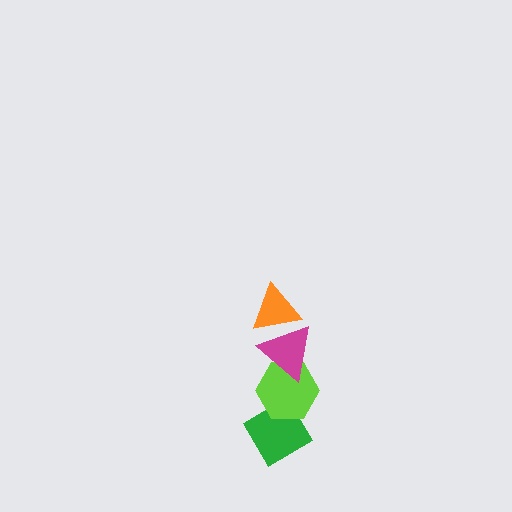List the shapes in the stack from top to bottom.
From top to bottom: the orange triangle, the magenta triangle, the lime hexagon, the green diamond.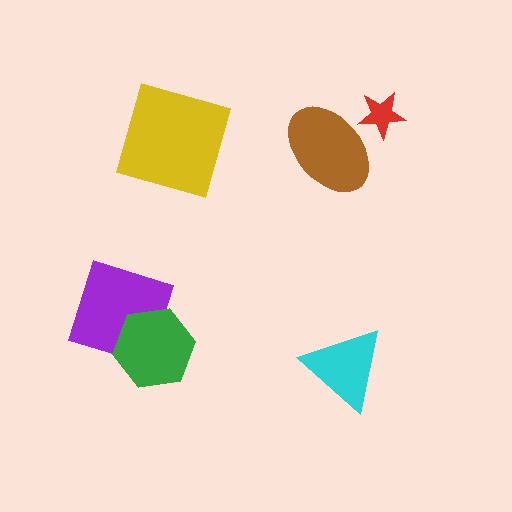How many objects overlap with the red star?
1 object overlaps with the red star.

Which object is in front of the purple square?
The green hexagon is in front of the purple square.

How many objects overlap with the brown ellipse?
1 object overlaps with the brown ellipse.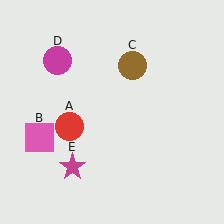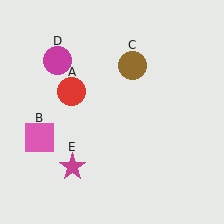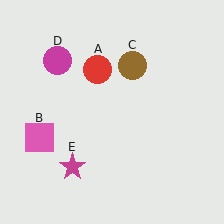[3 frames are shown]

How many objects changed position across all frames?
1 object changed position: red circle (object A).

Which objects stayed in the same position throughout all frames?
Pink square (object B) and brown circle (object C) and magenta circle (object D) and magenta star (object E) remained stationary.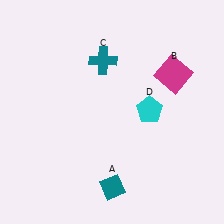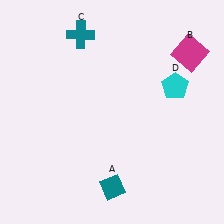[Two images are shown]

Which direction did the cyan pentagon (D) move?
The cyan pentagon (D) moved right.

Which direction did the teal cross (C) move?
The teal cross (C) moved up.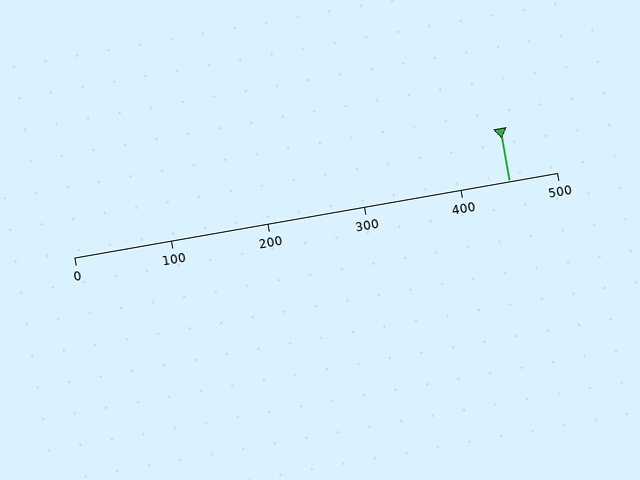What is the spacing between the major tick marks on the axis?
The major ticks are spaced 100 apart.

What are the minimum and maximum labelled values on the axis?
The axis runs from 0 to 500.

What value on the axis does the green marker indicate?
The marker indicates approximately 450.